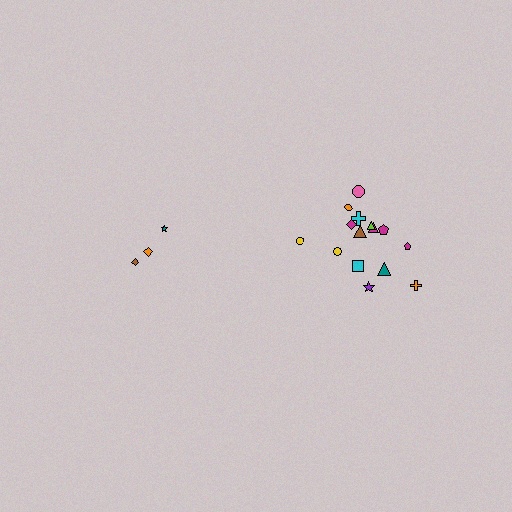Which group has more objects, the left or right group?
The right group.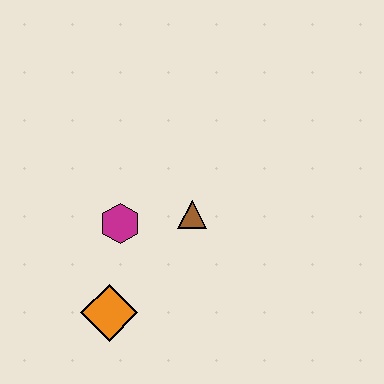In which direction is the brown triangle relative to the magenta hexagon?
The brown triangle is to the right of the magenta hexagon.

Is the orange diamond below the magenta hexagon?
Yes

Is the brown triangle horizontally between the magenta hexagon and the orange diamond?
No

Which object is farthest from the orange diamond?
The brown triangle is farthest from the orange diamond.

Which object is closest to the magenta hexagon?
The brown triangle is closest to the magenta hexagon.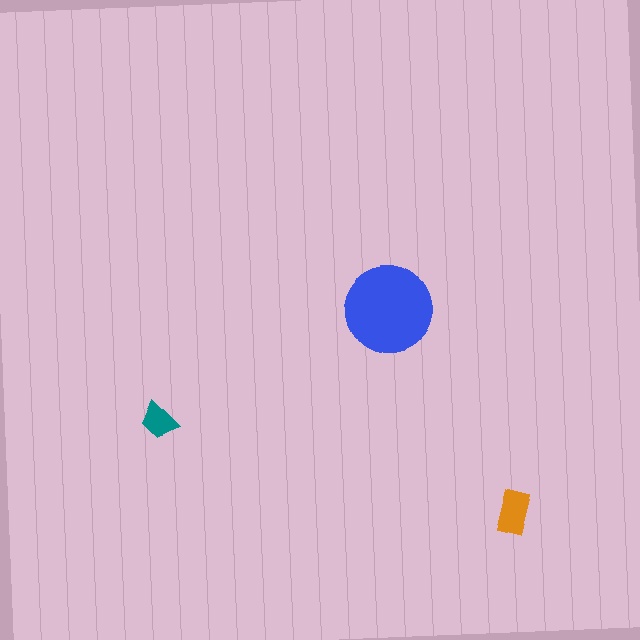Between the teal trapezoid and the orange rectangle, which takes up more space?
The orange rectangle.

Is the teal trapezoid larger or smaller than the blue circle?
Smaller.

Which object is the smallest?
The teal trapezoid.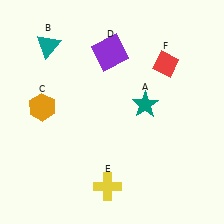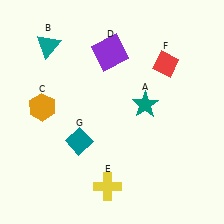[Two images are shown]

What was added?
A teal diamond (G) was added in Image 2.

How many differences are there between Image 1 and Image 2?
There is 1 difference between the two images.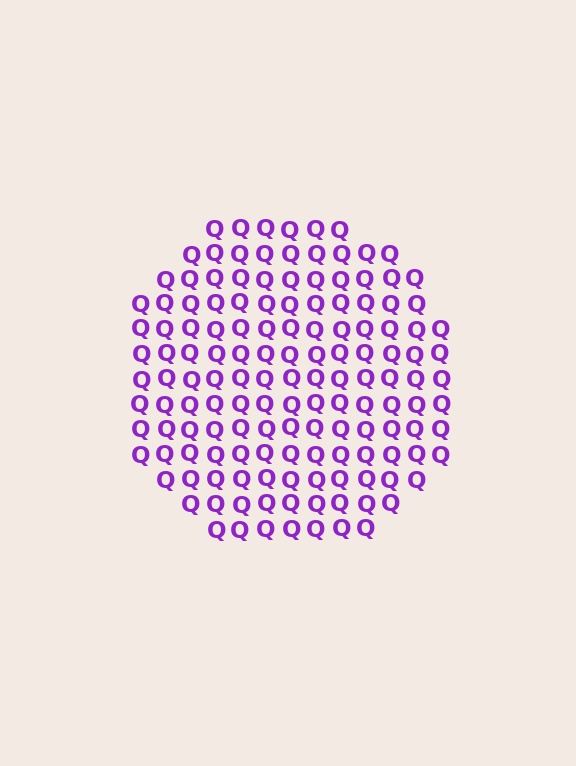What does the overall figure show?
The overall figure shows a circle.